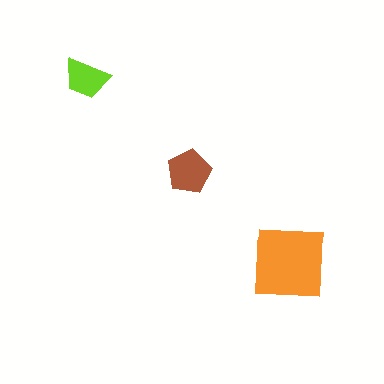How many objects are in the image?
There are 3 objects in the image.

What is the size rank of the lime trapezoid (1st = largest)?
3rd.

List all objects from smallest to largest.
The lime trapezoid, the brown pentagon, the orange square.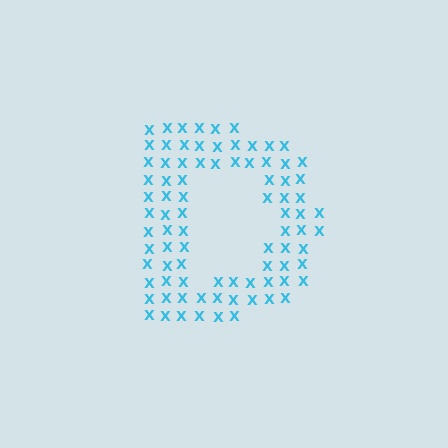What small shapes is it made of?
It is made of small letter X's.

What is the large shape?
The large shape is the letter D.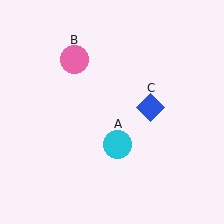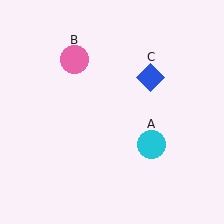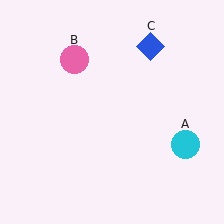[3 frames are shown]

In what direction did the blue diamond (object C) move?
The blue diamond (object C) moved up.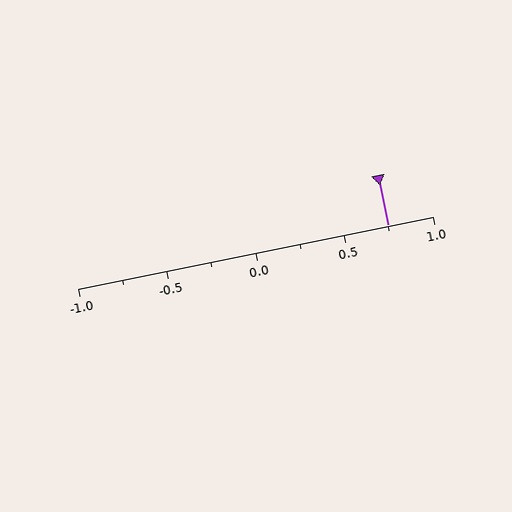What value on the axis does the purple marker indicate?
The marker indicates approximately 0.75.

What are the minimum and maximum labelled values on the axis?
The axis runs from -1.0 to 1.0.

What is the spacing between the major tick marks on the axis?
The major ticks are spaced 0.5 apart.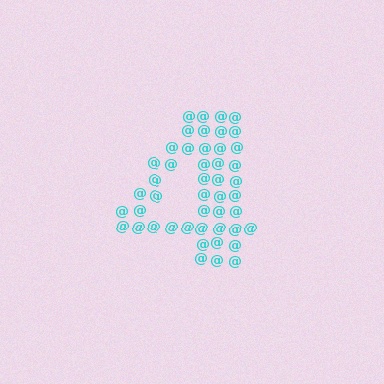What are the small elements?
The small elements are at signs.